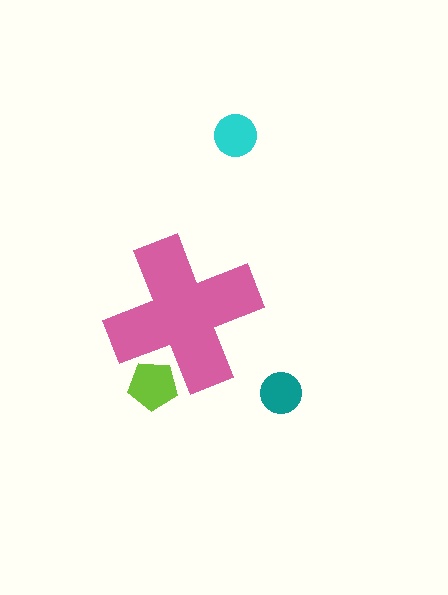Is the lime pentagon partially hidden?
Yes, the lime pentagon is partially hidden behind the pink cross.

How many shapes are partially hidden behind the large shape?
1 shape is partially hidden.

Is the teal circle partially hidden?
No, the teal circle is fully visible.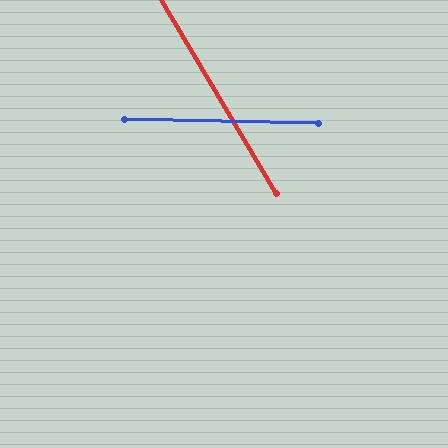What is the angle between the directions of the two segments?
Approximately 59 degrees.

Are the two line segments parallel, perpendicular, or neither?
Neither parallel nor perpendicular — they differ by about 59°.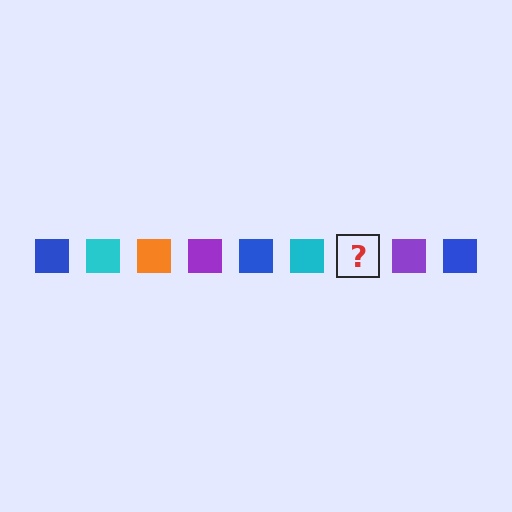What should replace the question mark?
The question mark should be replaced with an orange square.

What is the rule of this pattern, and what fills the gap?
The rule is that the pattern cycles through blue, cyan, orange, purple squares. The gap should be filled with an orange square.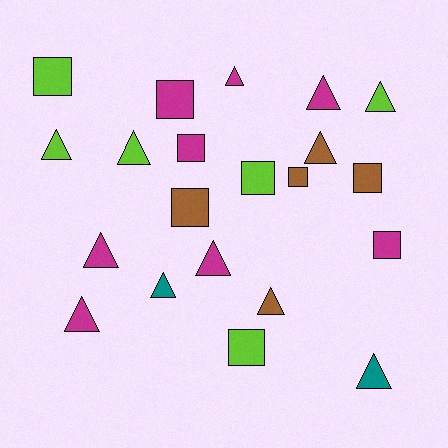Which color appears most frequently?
Magenta, with 8 objects.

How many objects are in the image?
There are 21 objects.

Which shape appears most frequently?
Triangle, with 12 objects.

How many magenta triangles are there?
There are 5 magenta triangles.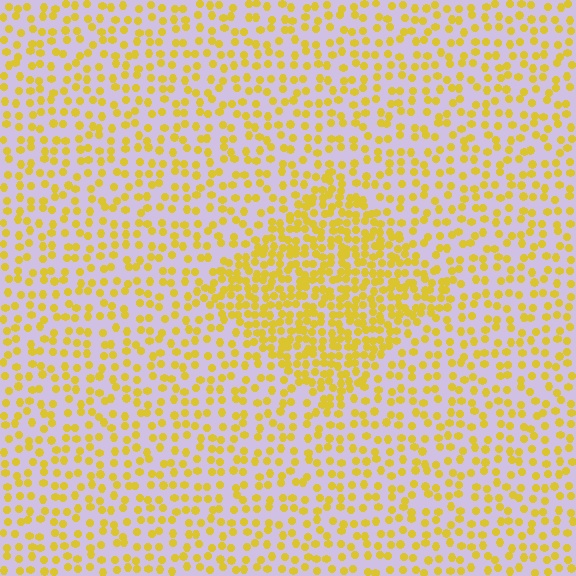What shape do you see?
I see a diamond.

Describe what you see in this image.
The image contains small yellow elements arranged at two different densities. A diamond-shaped region is visible where the elements are more densely packed than the surrounding area.